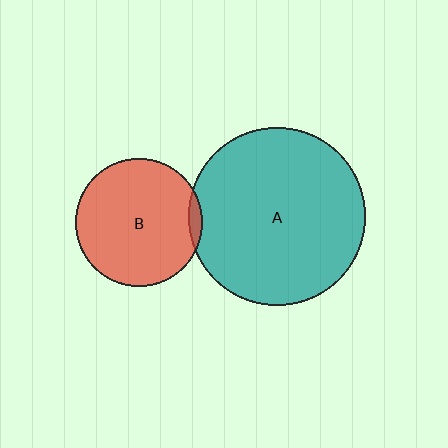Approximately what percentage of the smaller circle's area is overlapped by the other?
Approximately 5%.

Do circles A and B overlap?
Yes.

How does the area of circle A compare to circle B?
Approximately 2.0 times.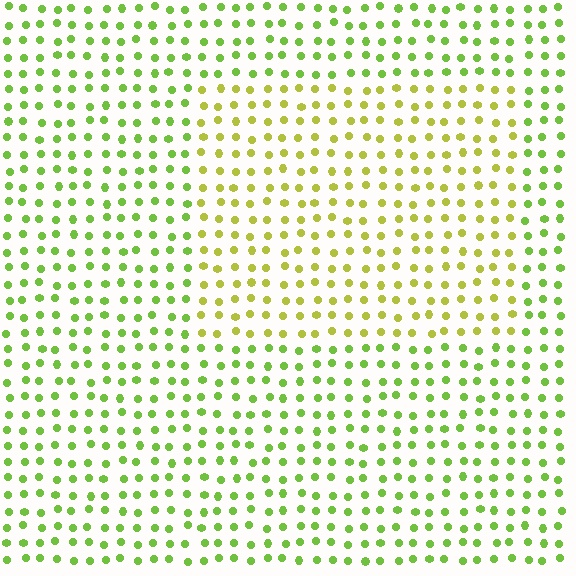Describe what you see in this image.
The image is filled with small lime elements in a uniform arrangement. A rectangle-shaped region is visible where the elements are tinted to a slightly different hue, forming a subtle color boundary.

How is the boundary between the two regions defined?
The boundary is defined purely by a slight shift in hue (about 31 degrees). Spacing, size, and orientation are identical on both sides.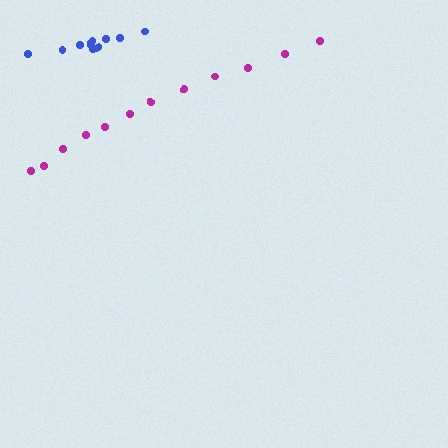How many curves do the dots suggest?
There are 2 distinct paths.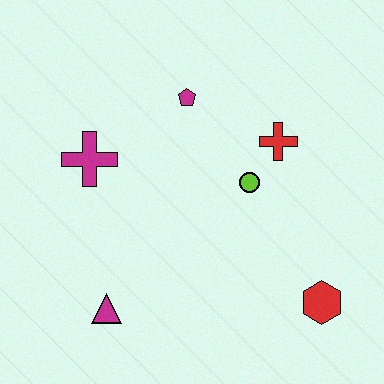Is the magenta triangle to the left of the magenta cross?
No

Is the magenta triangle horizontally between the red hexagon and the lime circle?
No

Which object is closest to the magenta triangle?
The magenta cross is closest to the magenta triangle.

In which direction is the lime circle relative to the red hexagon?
The lime circle is above the red hexagon.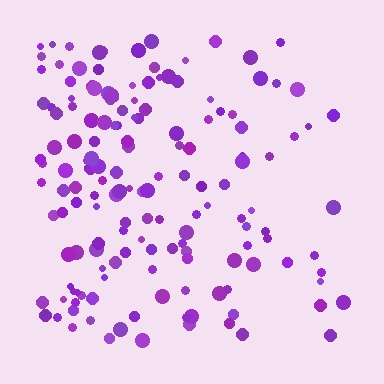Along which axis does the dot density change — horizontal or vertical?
Horizontal.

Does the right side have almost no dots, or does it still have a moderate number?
Still a moderate number, just noticeably fewer than the left.